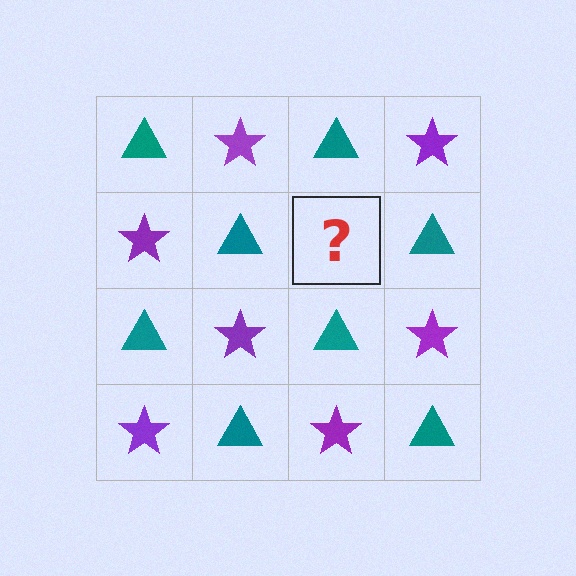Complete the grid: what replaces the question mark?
The question mark should be replaced with a purple star.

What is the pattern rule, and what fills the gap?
The rule is that it alternates teal triangle and purple star in a checkerboard pattern. The gap should be filled with a purple star.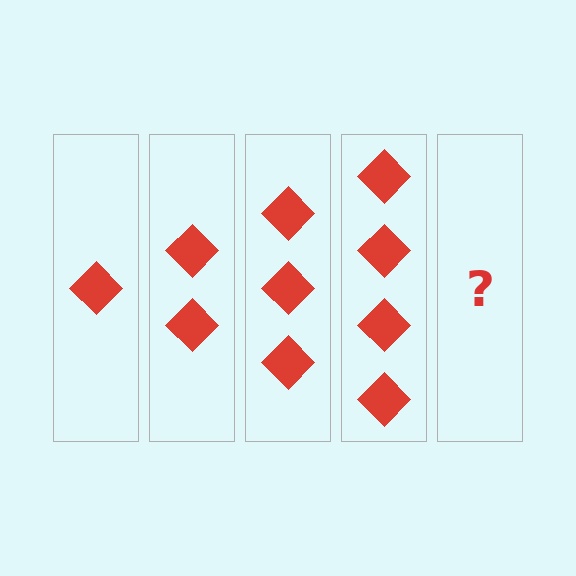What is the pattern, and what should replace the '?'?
The pattern is that each step adds one more diamond. The '?' should be 5 diamonds.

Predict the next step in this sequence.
The next step is 5 diamonds.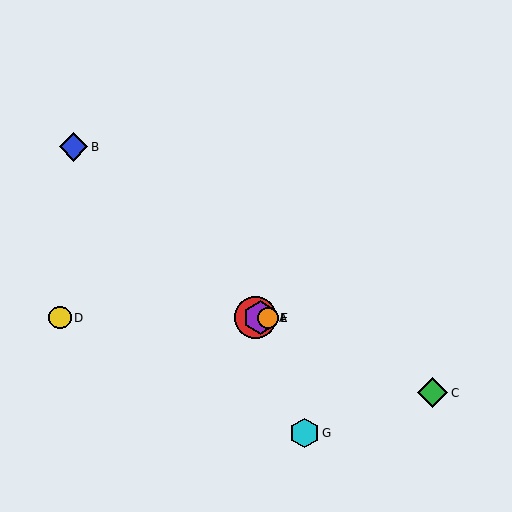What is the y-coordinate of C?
Object C is at y≈393.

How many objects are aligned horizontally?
4 objects (A, D, E, F) are aligned horizontally.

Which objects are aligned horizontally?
Objects A, D, E, F are aligned horizontally.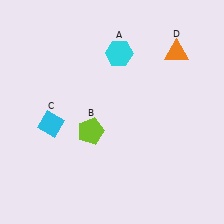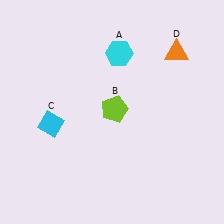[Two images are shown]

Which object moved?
The lime pentagon (B) moved right.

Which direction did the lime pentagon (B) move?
The lime pentagon (B) moved right.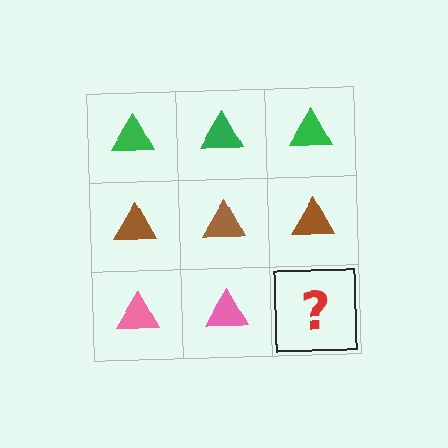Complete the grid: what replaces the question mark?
The question mark should be replaced with a pink triangle.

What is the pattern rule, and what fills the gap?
The rule is that each row has a consistent color. The gap should be filled with a pink triangle.